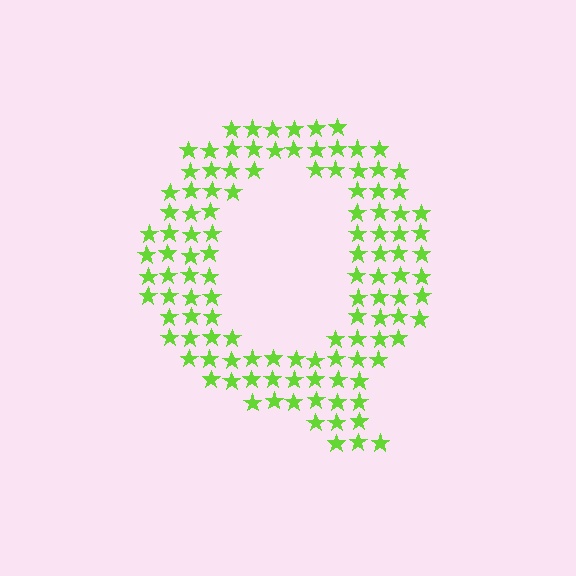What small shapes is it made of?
It is made of small stars.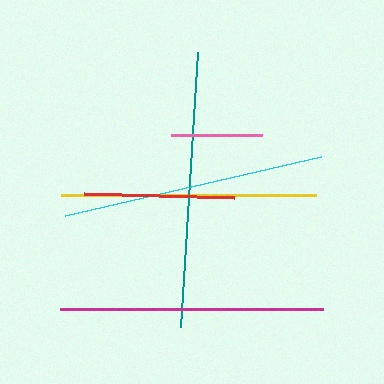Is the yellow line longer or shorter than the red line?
The yellow line is longer than the red line.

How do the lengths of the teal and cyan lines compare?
The teal and cyan lines are approximately the same length.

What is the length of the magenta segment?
The magenta segment is approximately 263 pixels long.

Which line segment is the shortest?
The pink line is the shortest at approximately 91 pixels.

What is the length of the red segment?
The red segment is approximately 149 pixels long.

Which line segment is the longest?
The teal line is the longest at approximately 276 pixels.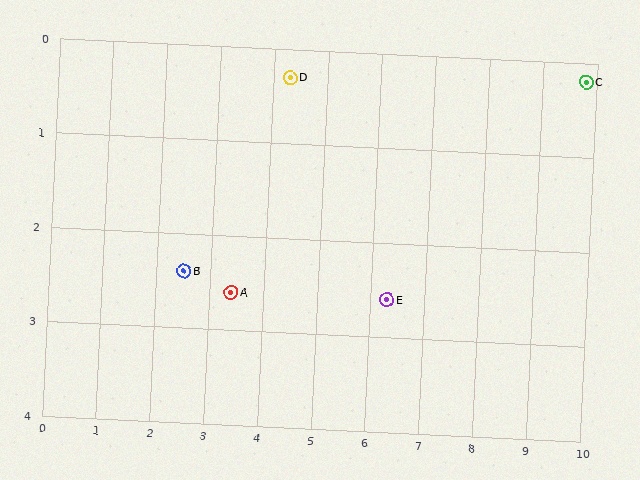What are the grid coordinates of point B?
Point B is at approximately (2.5, 2.4).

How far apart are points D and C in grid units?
Points D and C are about 5.5 grid units apart.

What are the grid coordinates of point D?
Point D is at approximately (4.3, 0.3).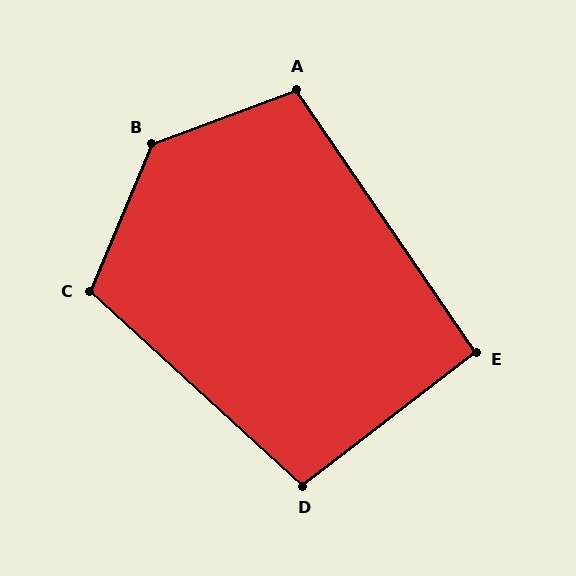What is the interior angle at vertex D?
Approximately 100 degrees (obtuse).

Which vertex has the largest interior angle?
B, at approximately 133 degrees.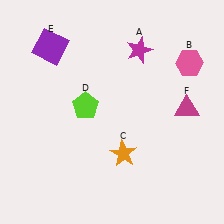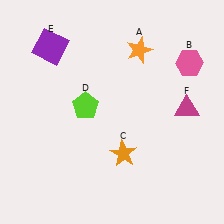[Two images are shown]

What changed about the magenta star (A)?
In Image 1, A is magenta. In Image 2, it changed to orange.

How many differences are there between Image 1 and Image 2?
There is 1 difference between the two images.